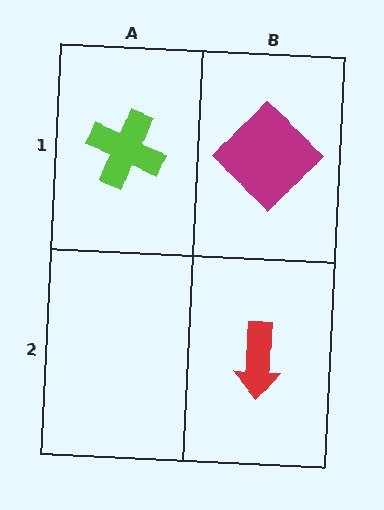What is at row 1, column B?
A magenta diamond.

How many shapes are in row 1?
2 shapes.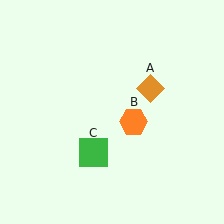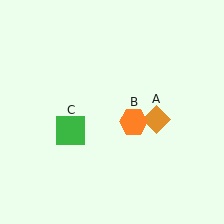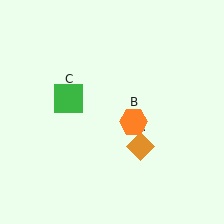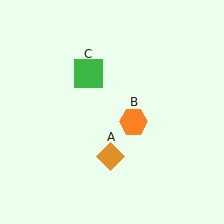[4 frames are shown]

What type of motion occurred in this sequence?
The orange diamond (object A), green square (object C) rotated clockwise around the center of the scene.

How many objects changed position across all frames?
2 objects changed position: orange diamond (object A), green square (object C).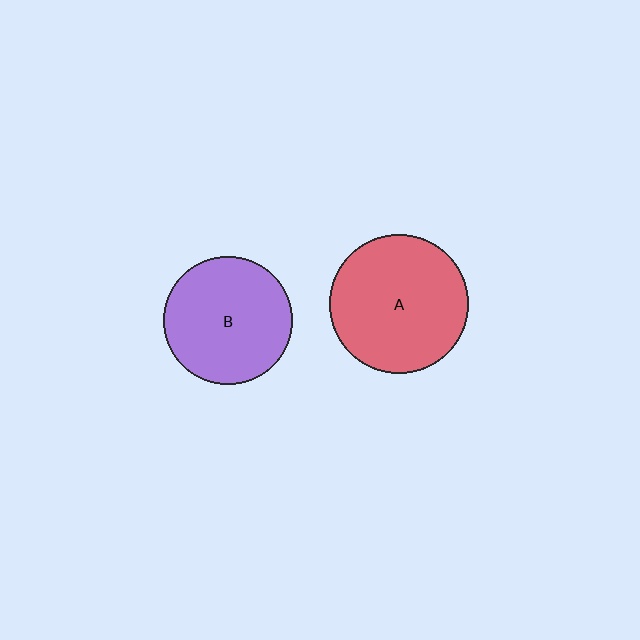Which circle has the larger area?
Circle A (red).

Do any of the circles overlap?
No, none of the circles overlap.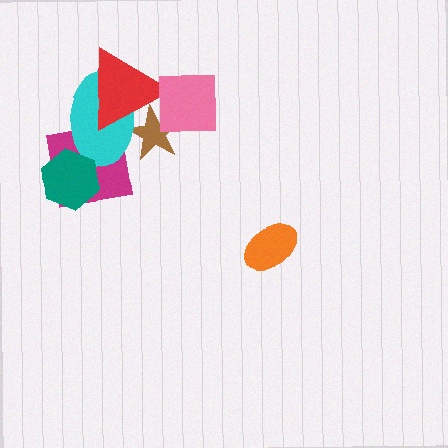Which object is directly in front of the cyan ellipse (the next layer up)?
The red triangle is directly in front of the cyan ellipse.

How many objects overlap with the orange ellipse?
0 objects overlap with the orange ellipse.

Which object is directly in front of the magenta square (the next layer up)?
The cyan ellipse is directly in front of the magenta square.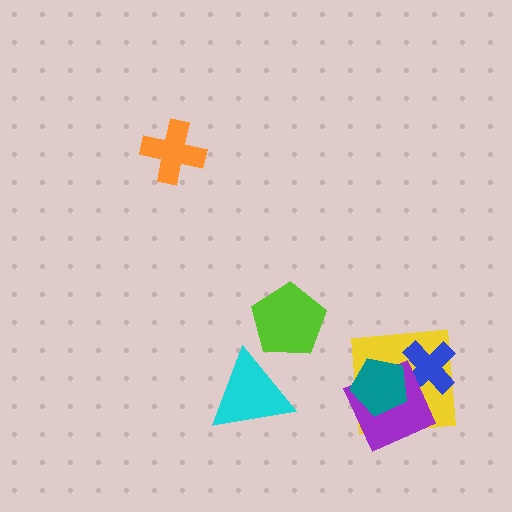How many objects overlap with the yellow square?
3 objects overlap with the yellow square.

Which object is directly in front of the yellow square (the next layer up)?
The blue cross is directly in front of the yellow square.